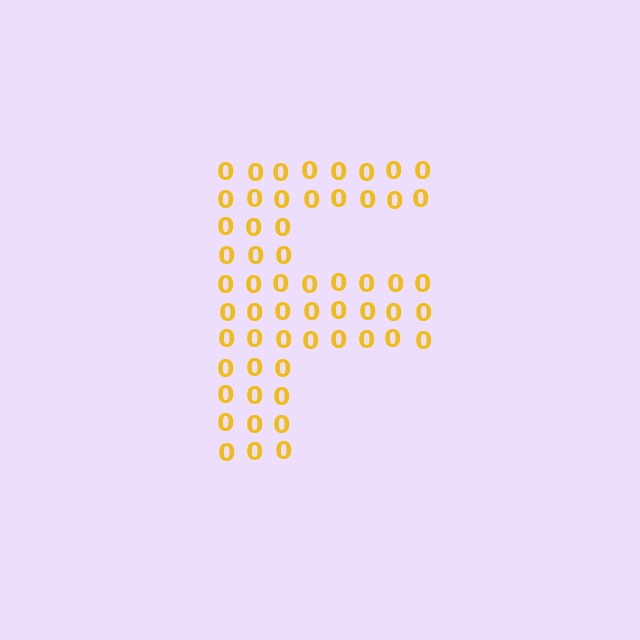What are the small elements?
The small elements are digit 0's.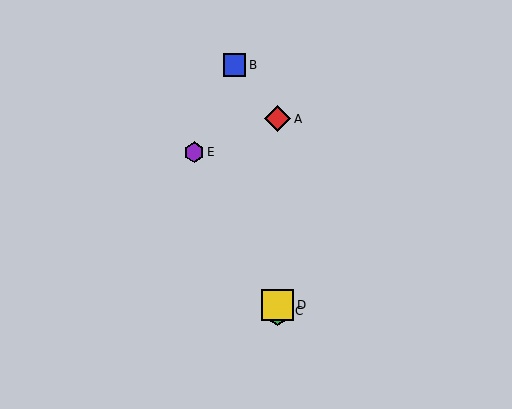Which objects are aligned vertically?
Objects A, C, D are aligned vertically.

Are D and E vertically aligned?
No, D is at x≈278 and E is at x≈194.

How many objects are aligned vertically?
3 objects (A, C, D) are aligned vertically.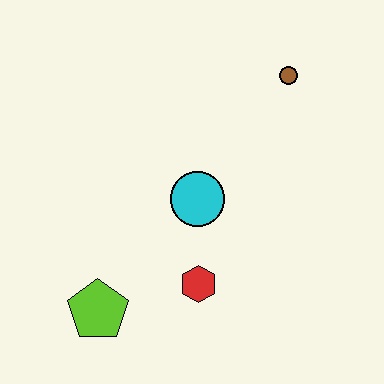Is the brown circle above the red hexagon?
Yes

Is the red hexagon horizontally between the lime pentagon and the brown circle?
Yes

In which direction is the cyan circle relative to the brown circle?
The cyan circle is below the brown circle.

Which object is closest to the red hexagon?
The cyan circle is closest to the red hexagon.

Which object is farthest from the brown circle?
The lime pentagon is farthest from the brown circle.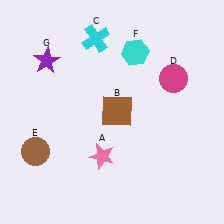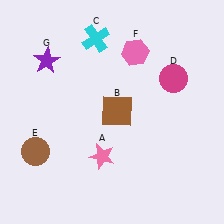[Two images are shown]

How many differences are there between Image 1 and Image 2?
There is 1 difference between the two images.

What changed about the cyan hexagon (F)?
In Image 1, F is cyan. In Image 2, it changed to pink.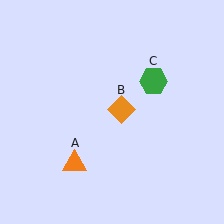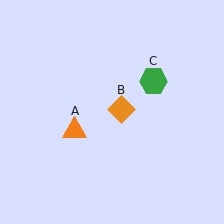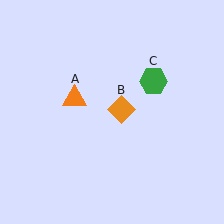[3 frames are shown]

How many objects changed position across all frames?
1 object changed position: orange triangle (object A).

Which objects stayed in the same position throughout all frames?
Orange diamond (object B) and green hexagon (object C) remained stationary.